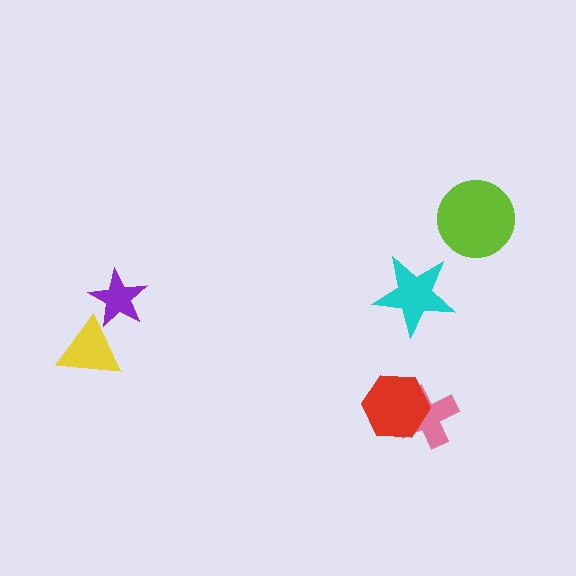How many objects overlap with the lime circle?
0 objects overlap with the lime circle.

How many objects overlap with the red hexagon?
1 object overlaps with the red hexagon.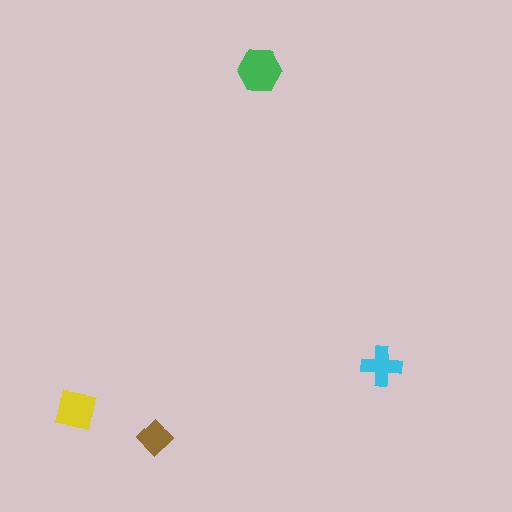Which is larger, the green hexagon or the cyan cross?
The green hexagon.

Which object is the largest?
The green hexagon.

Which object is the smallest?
The brown diamond.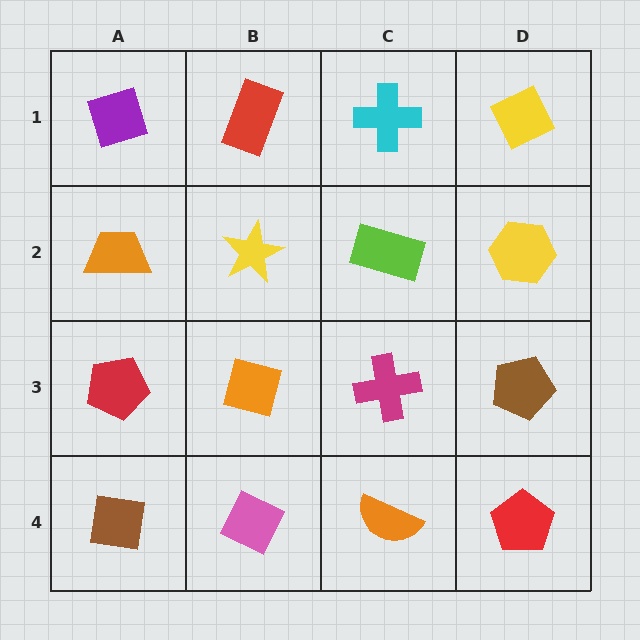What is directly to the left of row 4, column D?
An orange semicircle.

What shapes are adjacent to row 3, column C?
A lime rectangle (row 2, column C), an orange semicircle (row 4, column C), an orange diamond (row 3, column B), a brown pentagon (row 3, column D).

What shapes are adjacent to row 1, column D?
A yellow hexagon (row 2, column D), a cyan cross (row 1, column C).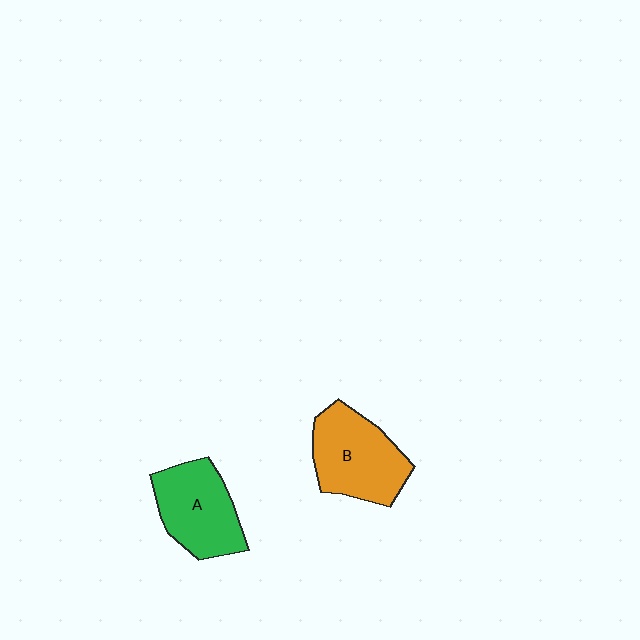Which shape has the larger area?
Shape B (orange).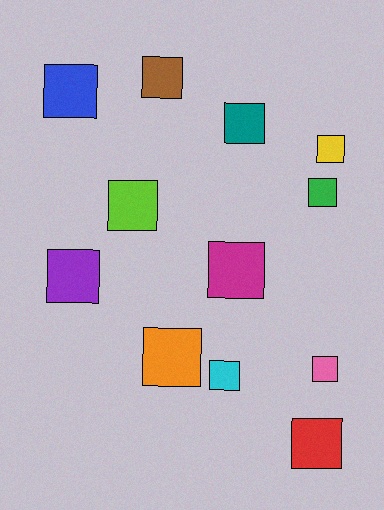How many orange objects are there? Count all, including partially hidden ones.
There is 1 orange object.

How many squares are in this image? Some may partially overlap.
There are 12 squares.